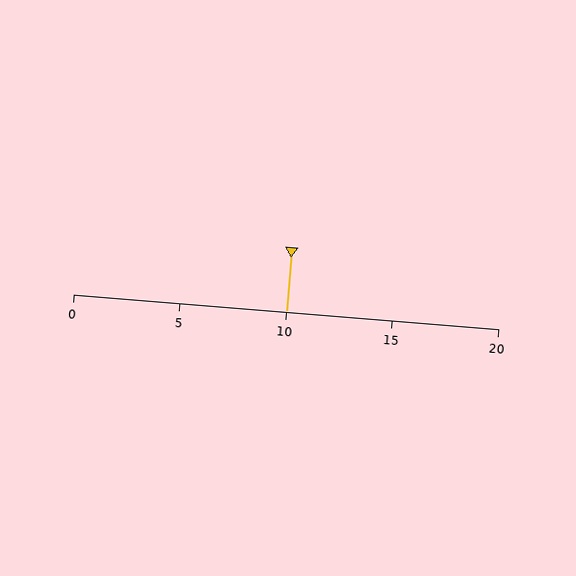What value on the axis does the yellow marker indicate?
The marker indicates approximately 10.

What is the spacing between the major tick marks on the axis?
The major ticks are spaced 5 apart.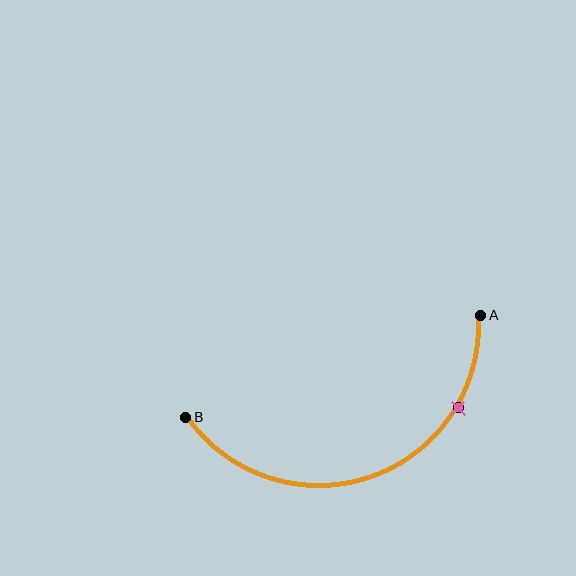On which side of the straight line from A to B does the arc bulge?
The arc bulges below the straight line connecting A and B.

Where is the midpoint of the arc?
The arc midpoint is the point on the curve farthest from the straight line joining A and B. It sits below that line.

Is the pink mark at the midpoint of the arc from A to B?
No. The pink mark lies on the arc but is closer to endpoint A. The arc midpoint would be at the point on the curve equidistant along the arc from both A and B.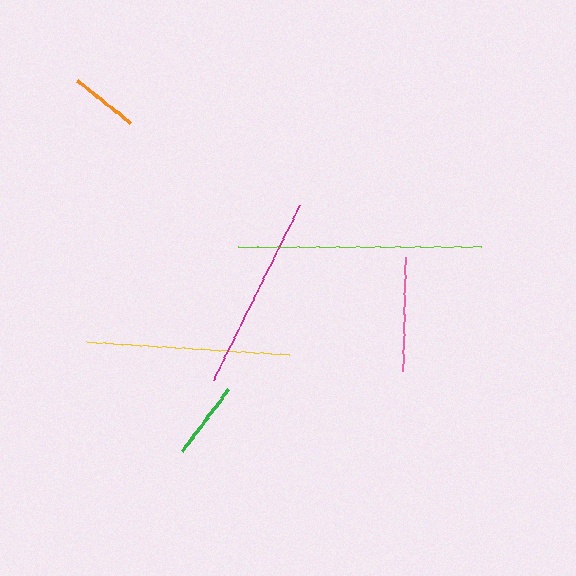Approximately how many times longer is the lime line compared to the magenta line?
The lime line is approximately 1.3 times the length of the magenta line.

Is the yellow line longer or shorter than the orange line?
The yellow line is longer than the orange line.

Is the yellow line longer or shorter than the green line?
The yellow line is longer than the green line.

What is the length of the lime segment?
The lime segment is approximately 244 pixels long.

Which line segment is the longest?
The lime line is the longest at approximately 244 pixels.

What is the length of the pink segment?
The pink segment is approximately 114 pixels long.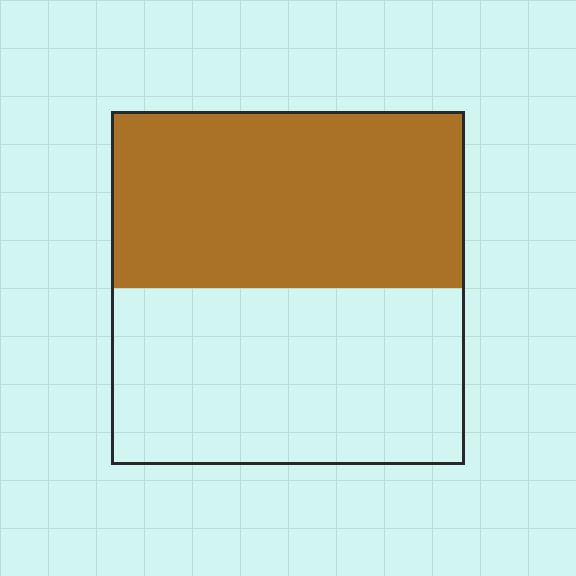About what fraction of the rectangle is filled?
About one half (1/2).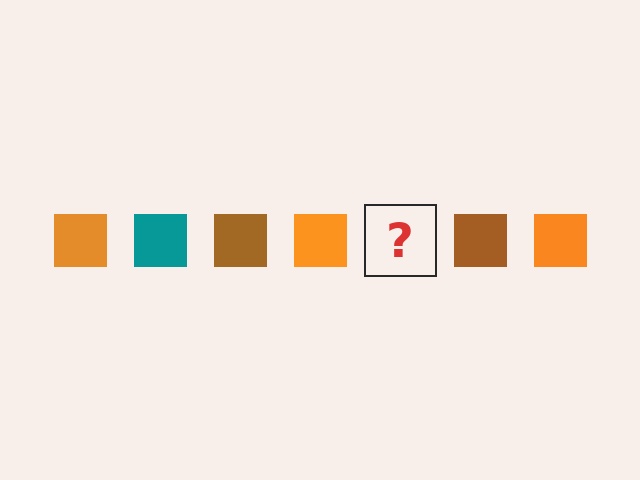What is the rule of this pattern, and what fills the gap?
The rule is that the pattern cycles through orange, teal, brown squares. The gap should be filled with a teal square.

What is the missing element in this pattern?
The missing element is a teal square.